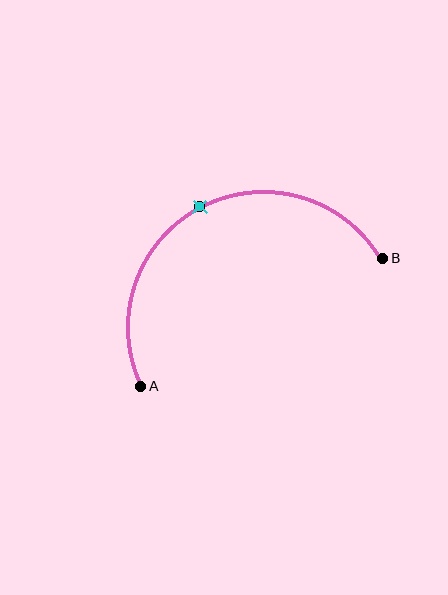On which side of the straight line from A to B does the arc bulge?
The arc bulges above the straight line connecting A and B.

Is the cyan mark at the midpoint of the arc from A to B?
Yes. The cyan mark lies on the arc at equal arc-length from both A and B — it is the arc midpoint.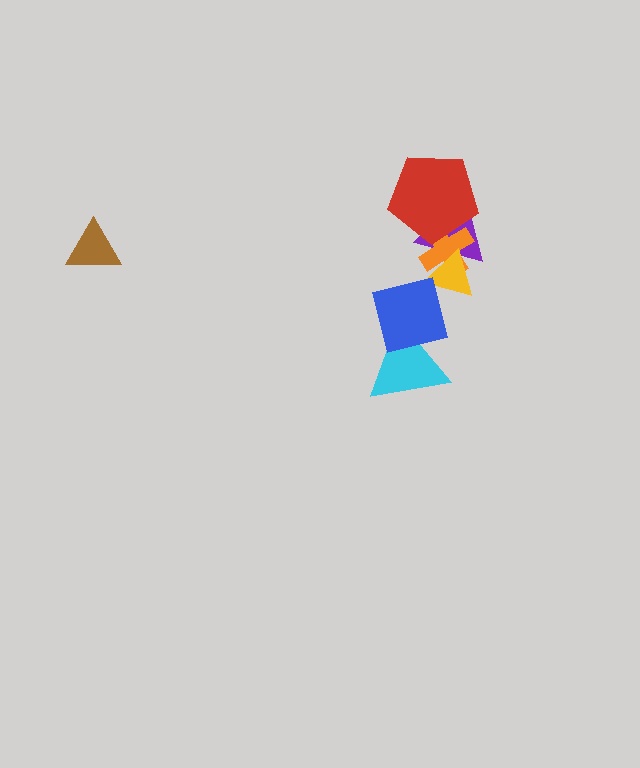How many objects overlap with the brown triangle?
0 objects overlap with the brown triangle.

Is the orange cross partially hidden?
Yes, it is partially covered by another shape.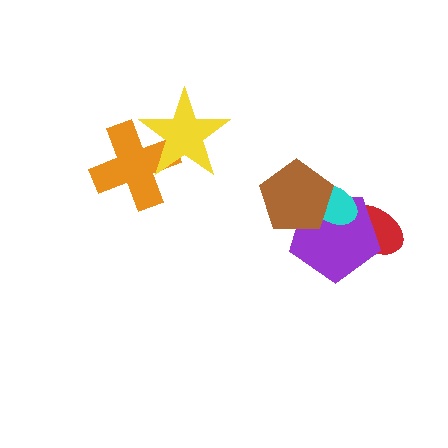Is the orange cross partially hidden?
Yes, it is partially covered by another shape.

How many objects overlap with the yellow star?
1 object overlaps with the yellow star.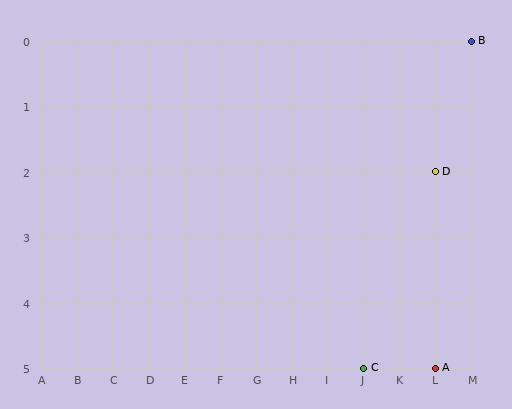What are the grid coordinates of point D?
Point D is at grid coordinates (L, 2).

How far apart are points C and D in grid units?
Points C and D are 2 columns and 3 rows apart (about 3.6 grid units diagonally).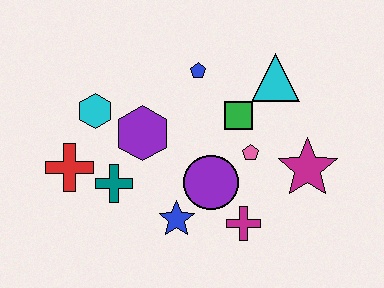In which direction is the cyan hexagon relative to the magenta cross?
The cyan hexagon is to the left of the magenta cross.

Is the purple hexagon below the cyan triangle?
Yes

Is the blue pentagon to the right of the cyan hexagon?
Yes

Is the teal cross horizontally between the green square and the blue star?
No